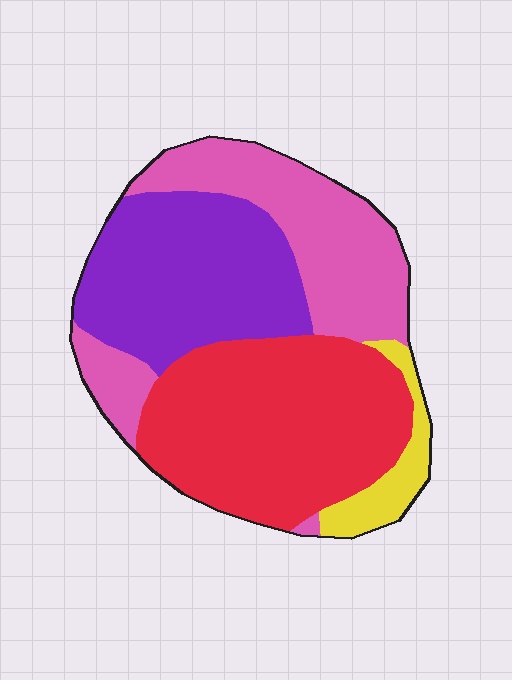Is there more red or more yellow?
Red.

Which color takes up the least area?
Yellow, at roughly 5%.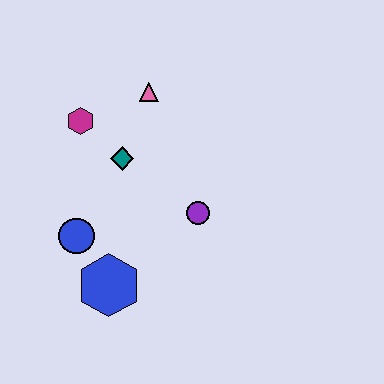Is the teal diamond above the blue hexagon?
Yes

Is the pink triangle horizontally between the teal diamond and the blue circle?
No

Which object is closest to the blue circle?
The blue hexagon is closest to the blue circle.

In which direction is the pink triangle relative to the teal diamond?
The pink triangle is above the teal diamond.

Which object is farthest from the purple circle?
The magenta hexagon is farthest from the purple circle.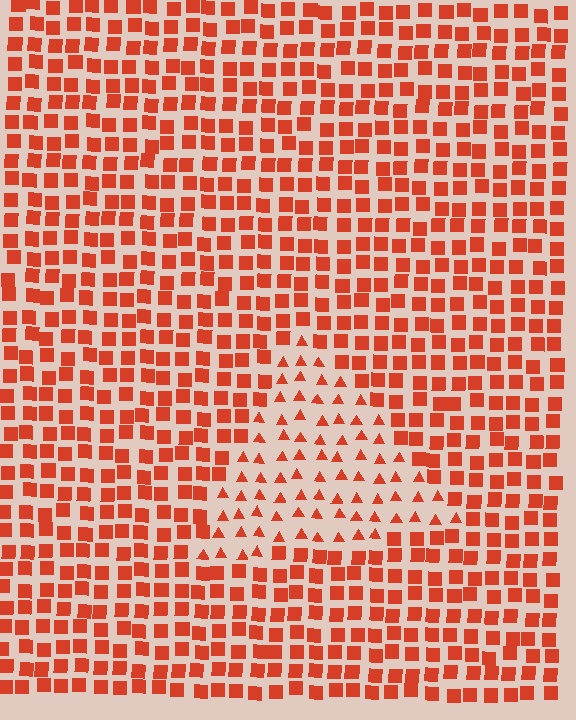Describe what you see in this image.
The image is filled with small red elements arranged in a uniform grid. A triangle-shaped region contains triangles, while the surrounding area contains squares. The boundary is defined purely by the change in element shape.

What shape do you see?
I see a triangle.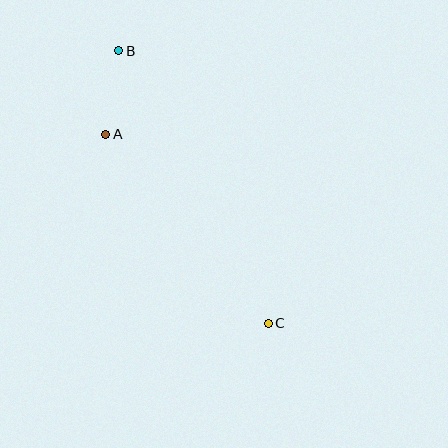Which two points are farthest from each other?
Points B and C are farthest from each other.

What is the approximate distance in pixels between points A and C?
The distance between A and C is approximately 249 pixels.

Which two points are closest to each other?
Points A and B are closest to each other.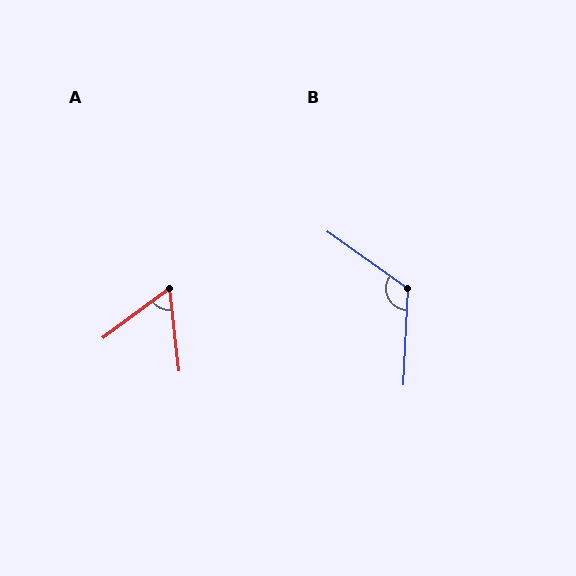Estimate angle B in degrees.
Approximately 123 degrees.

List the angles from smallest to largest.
A (60°), B (123°).